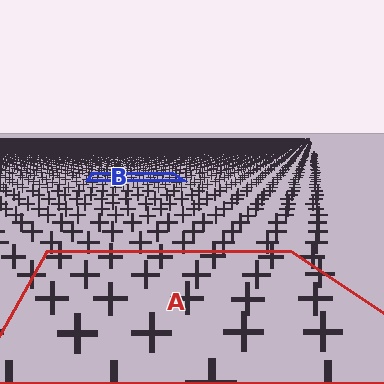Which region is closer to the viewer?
Region A is closer. The texture elements there are larger and more spread out.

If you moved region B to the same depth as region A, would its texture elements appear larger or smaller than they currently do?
They would appear larger. At a closer depth, the same texture elements are projected at a bigger on-screen size.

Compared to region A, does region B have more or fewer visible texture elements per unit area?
Region B has more texture elements per unit area — they are packed more densely because it is farther away.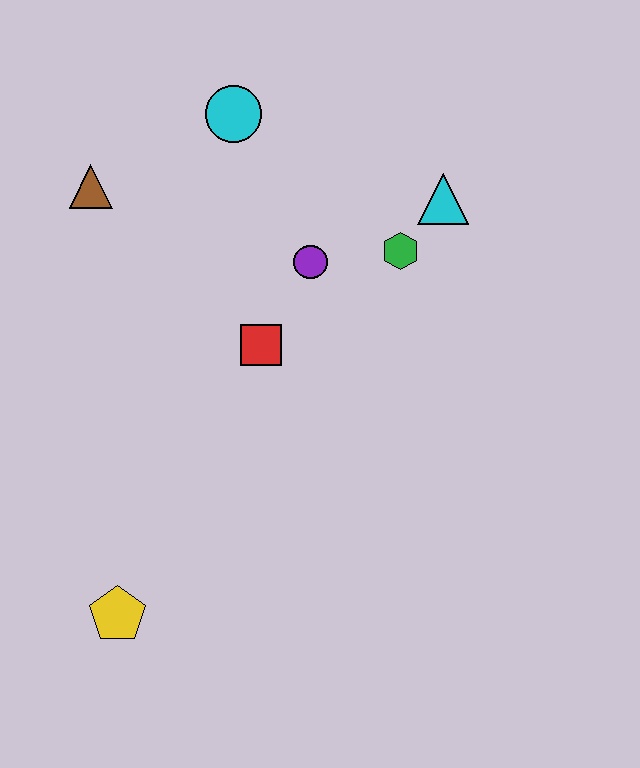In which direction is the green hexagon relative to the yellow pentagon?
The green hexagon is above the yellow pentagon.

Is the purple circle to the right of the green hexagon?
No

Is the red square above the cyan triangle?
No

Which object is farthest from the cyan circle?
The yellow pentagon is farthest from the cyan circle.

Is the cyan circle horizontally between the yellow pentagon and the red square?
Yes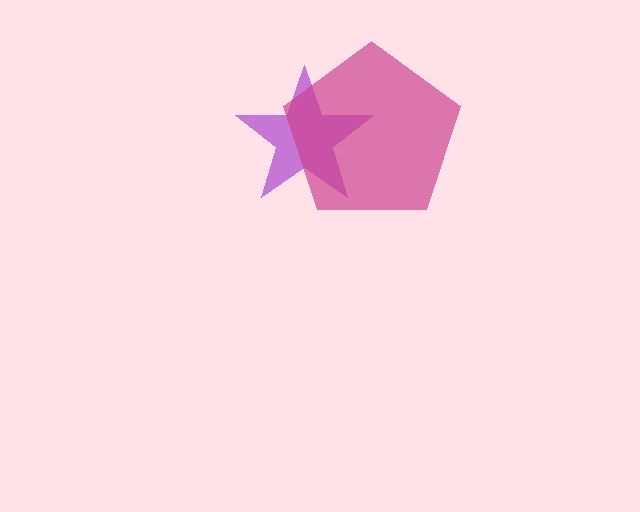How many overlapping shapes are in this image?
There are 2 overlapping shapes in the image.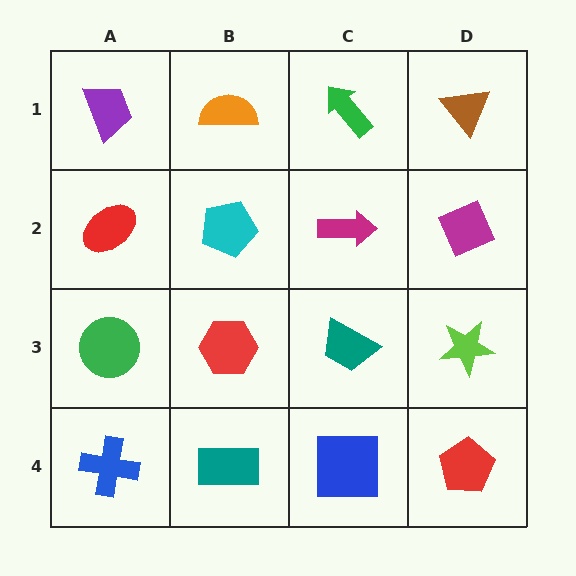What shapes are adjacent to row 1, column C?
A magenta arrow (row 2, column C), an orange semicircle (row 1, column B), a brown triangle (row 1, column D).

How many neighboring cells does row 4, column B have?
3.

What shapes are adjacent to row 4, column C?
A teal trapezoid (row 3, column C), a teal rectangle (row 4, column B), a red pentagon (row 4, column D).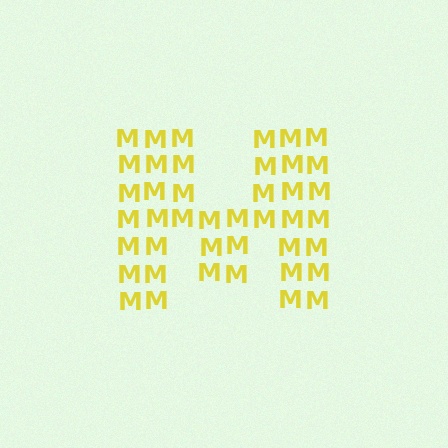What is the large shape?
The large shape is the letter M.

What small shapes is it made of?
It is made of small letter M's.